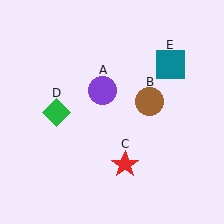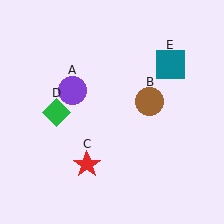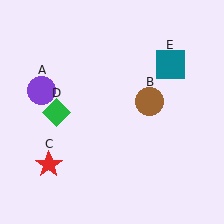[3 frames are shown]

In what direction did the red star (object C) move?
The red star (object C) moved left.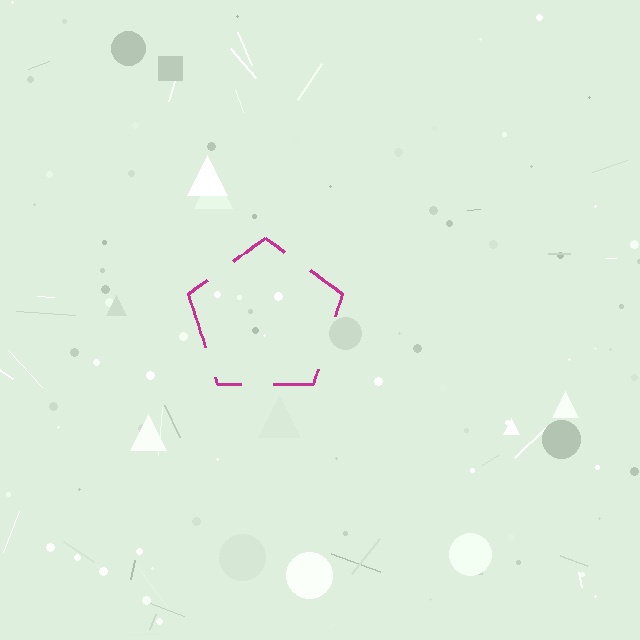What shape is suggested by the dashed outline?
The dashed outline suggests a pentagon.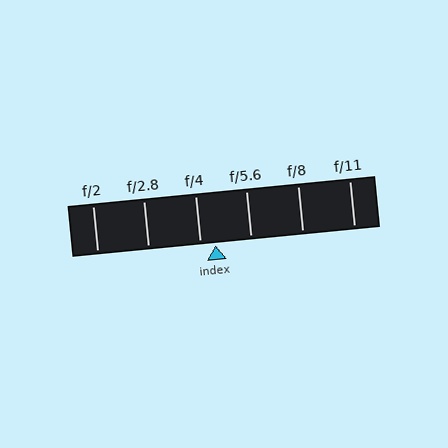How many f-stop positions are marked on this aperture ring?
There are 6 f-stop positions marked.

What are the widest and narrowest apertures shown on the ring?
The widest aperture shown is f/2 and the narrowest is f/11.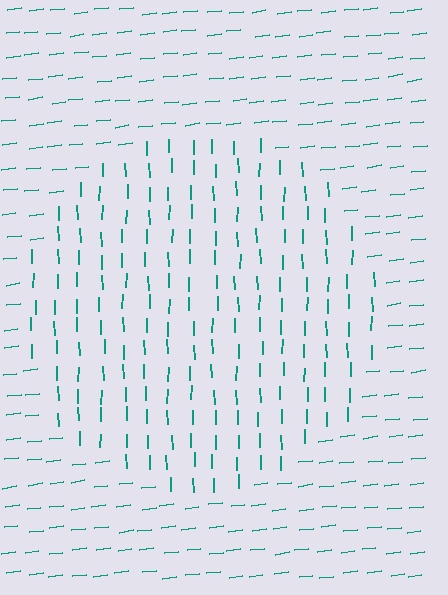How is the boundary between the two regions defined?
The boundary is defined purely by a change in line orientation (approximately 84 degrees difference). All lines are the same color and thickness.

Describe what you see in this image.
The image is filled with small teal line segments. A circle region in the image has lines oriented differently from the surrounding lines, creating a visible texture boundary.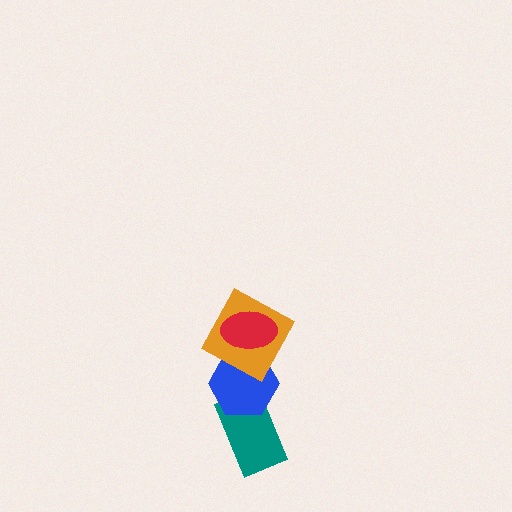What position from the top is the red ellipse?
The red ellipse is 1st from the top.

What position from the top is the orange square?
The orange square is 2nd from the top.